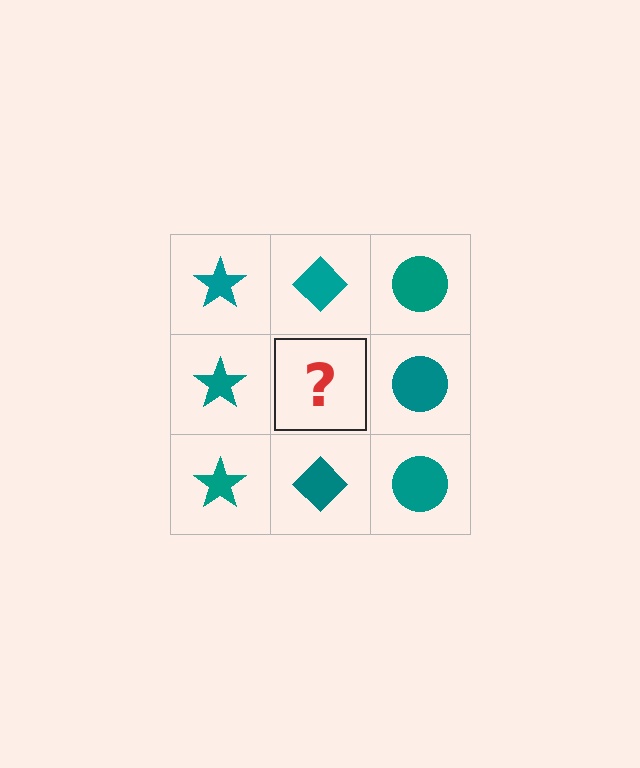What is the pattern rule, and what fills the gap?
The rule is that each column has a consistent shape. The gap should be filled with a teal diamond.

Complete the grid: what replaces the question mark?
The question mark should be replaced with a teal diamond.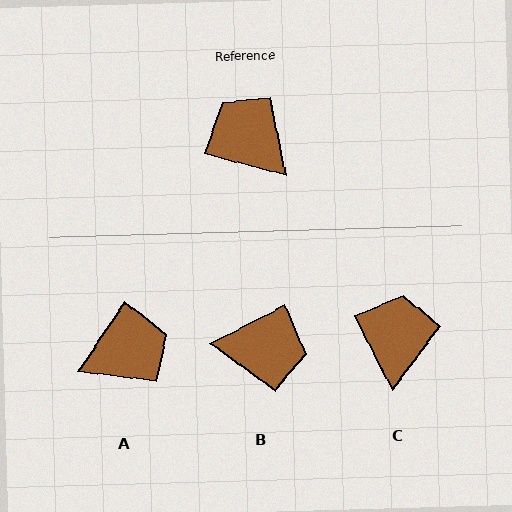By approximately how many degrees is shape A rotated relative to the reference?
Approximately 109 degrees clockwise.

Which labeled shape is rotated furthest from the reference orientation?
B, about 137 degrees away.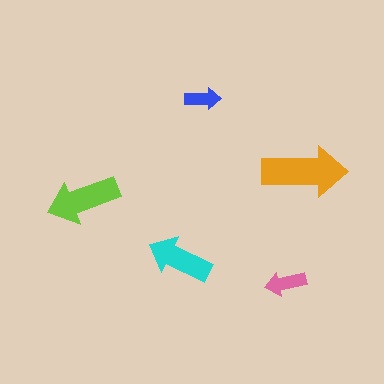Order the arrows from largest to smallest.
the orange one, the lime one, the cyan one, the pink one, the blue one.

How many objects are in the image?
There are 5 objects in the image.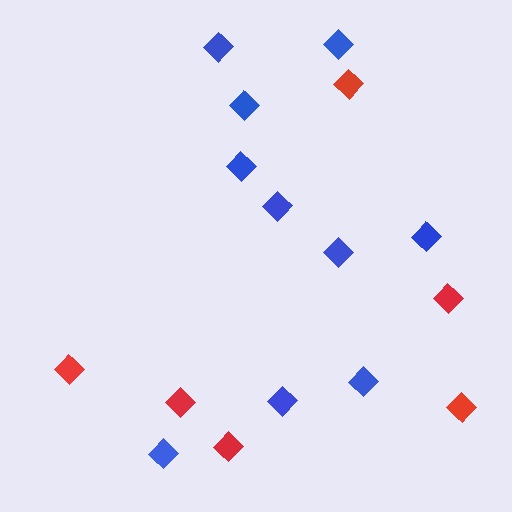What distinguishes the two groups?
There are 2 groups: one group of red diamonds (6) and one group of blue diamonds (10).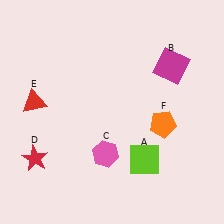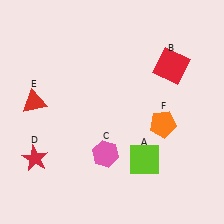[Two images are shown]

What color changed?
The square (B) changed from magenta in Image 1 to red in Image 2.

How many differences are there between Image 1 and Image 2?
There is 1 difference between the two images.